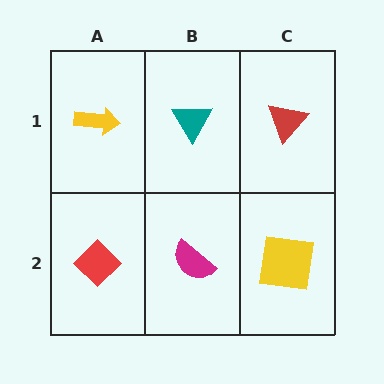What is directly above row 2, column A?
A yellow arrow.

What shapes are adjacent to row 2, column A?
A yellow arrow (row 1, column A), a magenta semicircle (row 2, column B).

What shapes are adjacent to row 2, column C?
A red triangle (row 1, column C), a magenta semicircle (row 2, column B).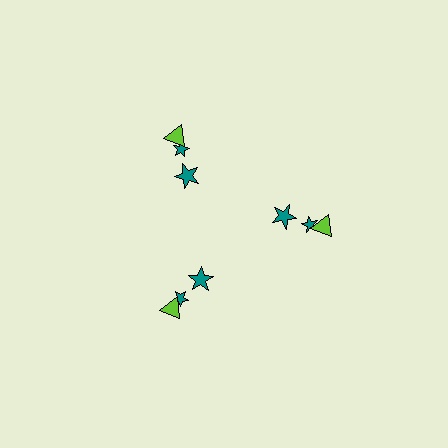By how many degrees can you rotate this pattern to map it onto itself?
The pattern maps onto itself every 120 degrees of rotation.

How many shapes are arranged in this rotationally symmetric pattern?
There are 9 shapes, arranged in 3 groups of 3.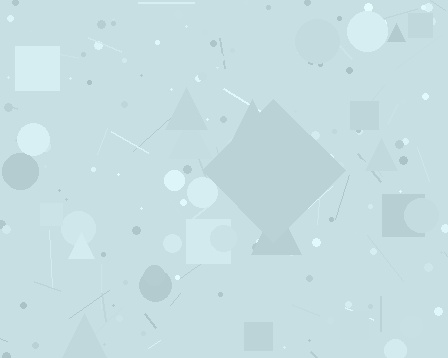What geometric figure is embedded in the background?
A diamond is embedded in the background.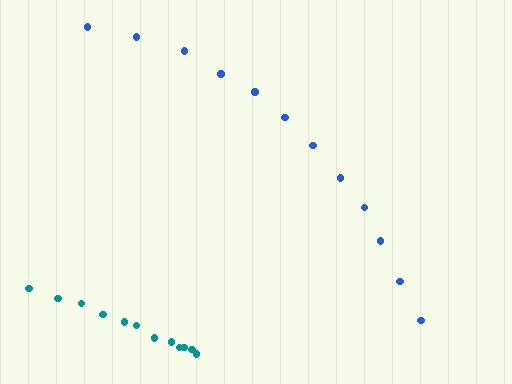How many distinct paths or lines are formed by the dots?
There are 2 distinct paths.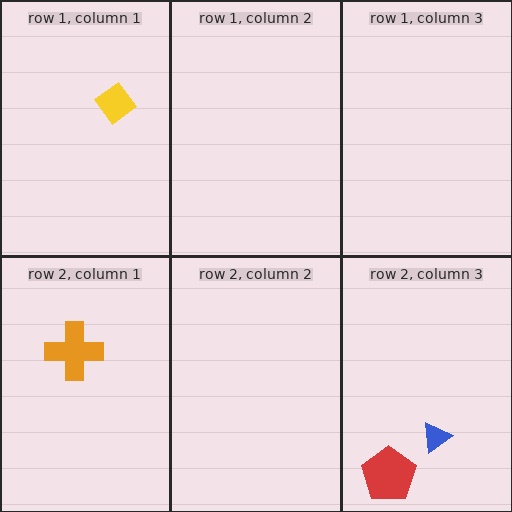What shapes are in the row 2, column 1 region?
The orange cross.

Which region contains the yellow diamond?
The row 1, column 1 region.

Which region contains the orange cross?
The row 2, column 1 region.